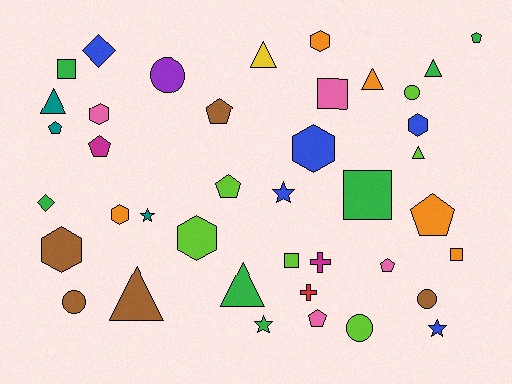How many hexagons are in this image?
There are 7 hexagons.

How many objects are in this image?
There are 40 objects.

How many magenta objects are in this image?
There are 2 magenta objects.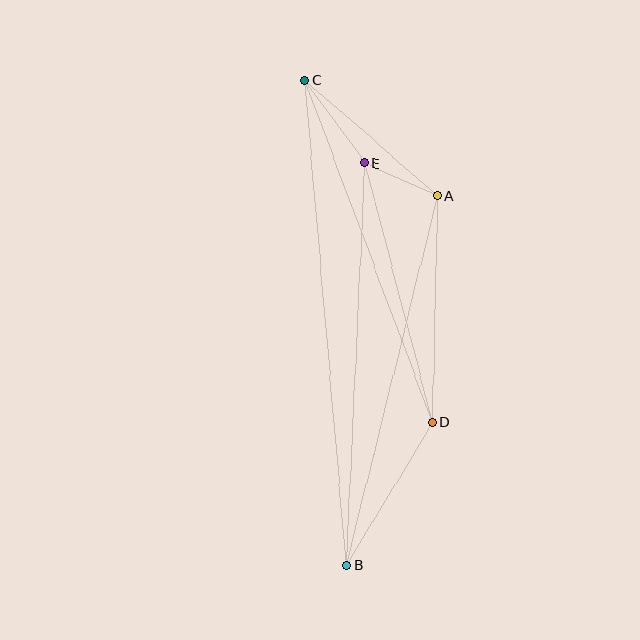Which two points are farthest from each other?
Points B and C are farthest from each other.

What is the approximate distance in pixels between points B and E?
The distance between B and E is approximately 403 pixels.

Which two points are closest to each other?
Points A and E are closest to each other.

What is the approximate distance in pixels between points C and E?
The distance between C and E is approximately 102 pixels.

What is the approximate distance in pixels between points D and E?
The distance between D and E is approximately 268 pixels.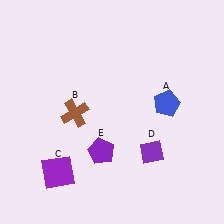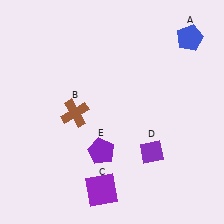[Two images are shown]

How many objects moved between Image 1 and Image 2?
2 objects moved between the two images.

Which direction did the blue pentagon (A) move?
The blue pentagon (A) moved up.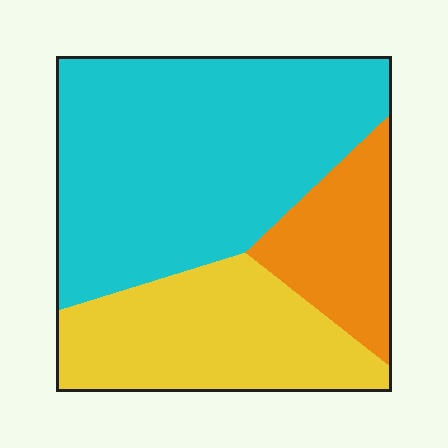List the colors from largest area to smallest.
From largest to smallest: cyan, yellow, orange.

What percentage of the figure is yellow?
Yellow covers 29% of the figure.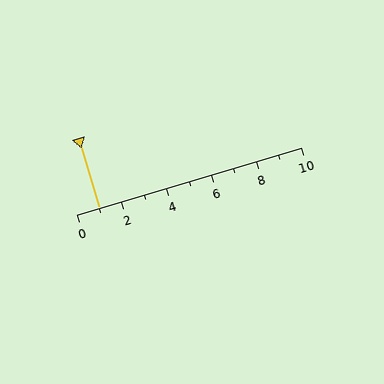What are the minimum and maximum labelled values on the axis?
The axis runs from 0 to 10.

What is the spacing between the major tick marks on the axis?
The major ticks are spaced 2 apart.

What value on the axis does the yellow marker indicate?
The marker indicates approximately 1.